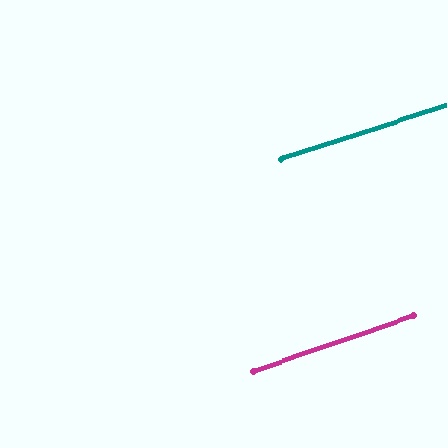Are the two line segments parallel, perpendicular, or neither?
Parallel — their directions differ by only 0.8°.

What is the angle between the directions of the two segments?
Approximately 1 degree.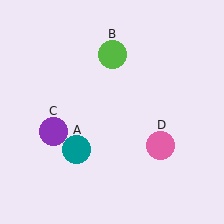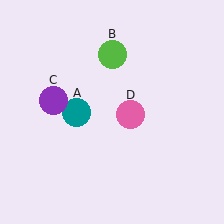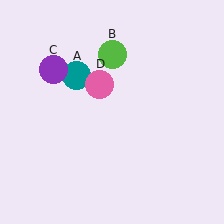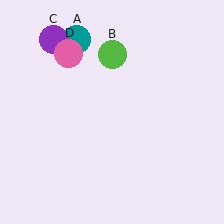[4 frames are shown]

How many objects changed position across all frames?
3 objects changed position: teal circle (object A), purple circle (object C), pink circle (object D).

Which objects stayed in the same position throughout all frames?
Lime circle (object B) remained stationary.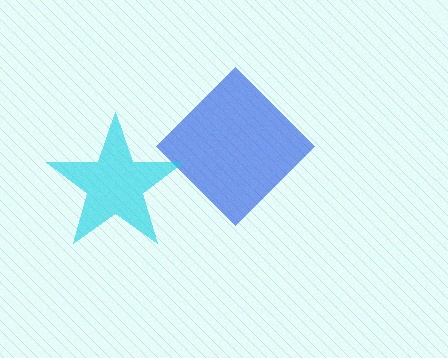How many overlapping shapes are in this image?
There are 2 overlapping shapes in the image.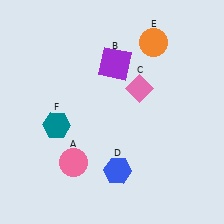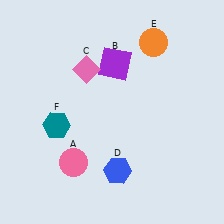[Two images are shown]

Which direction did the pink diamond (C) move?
The pink diamond (C) moved left.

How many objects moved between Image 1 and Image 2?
1 object moved between the two images.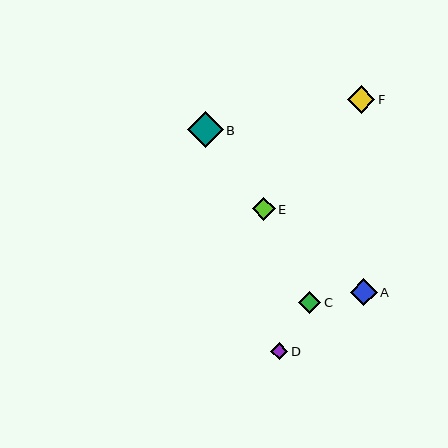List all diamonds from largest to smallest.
From largest to smallest: B, A, F, E, C, D.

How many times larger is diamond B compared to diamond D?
Diamond B is approximately 2.1 times the size of diamond D.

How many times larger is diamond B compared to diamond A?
Diamond B is approximately 1.3 times the size of diamond A.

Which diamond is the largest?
Diamond B is the largest with a size of approximately 36 pixels.